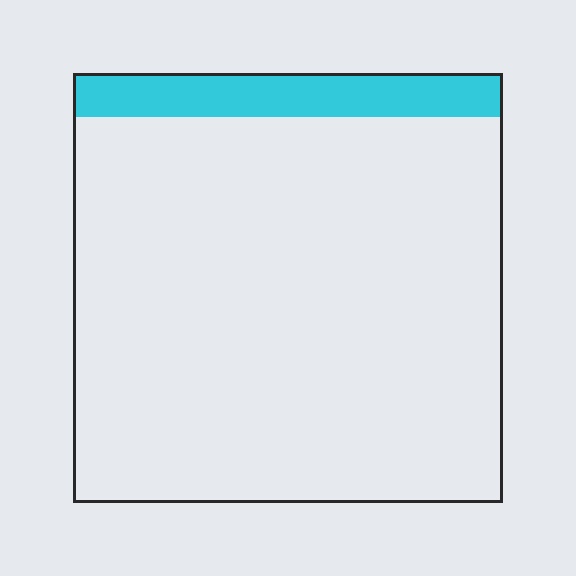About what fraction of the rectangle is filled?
About one tenth (1/10).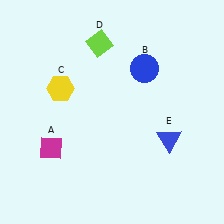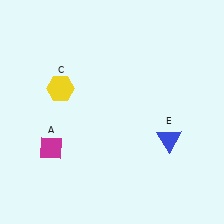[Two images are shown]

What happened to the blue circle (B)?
The blue circle (B) was removed in Image 2. It was in the top-right area of Image 1.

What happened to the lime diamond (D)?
The lime diamond (D) was removed in Image 2. It was in the top-left area of Image 1.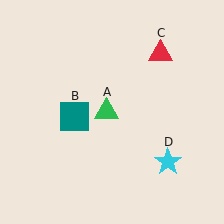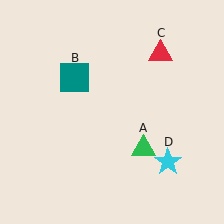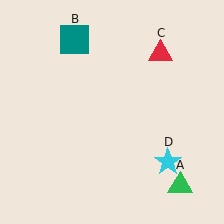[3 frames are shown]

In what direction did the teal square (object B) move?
The teal square (object B) moved up.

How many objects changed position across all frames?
2 objects changed position: green triangle (object A), teal square (object B).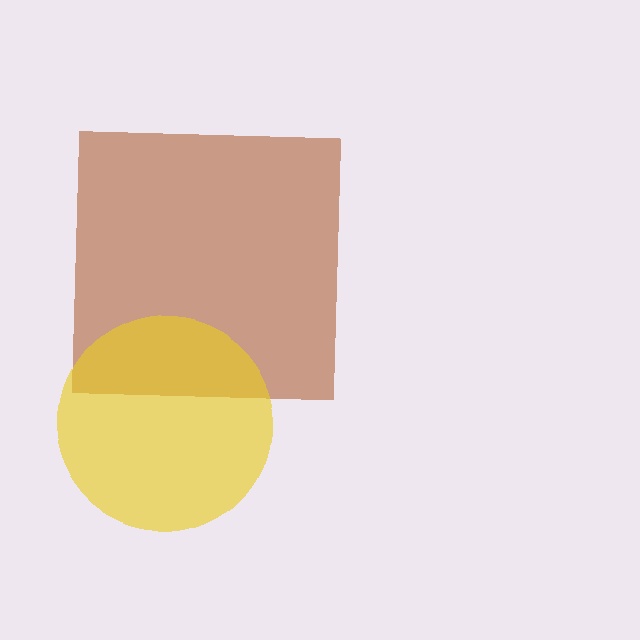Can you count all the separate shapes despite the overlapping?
Yes, there are 2 separate shapes.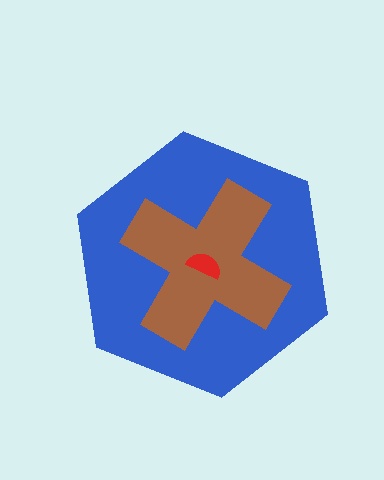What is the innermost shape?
The red semicircle.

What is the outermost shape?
The blue hexagon.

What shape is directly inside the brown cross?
The red semicircle.